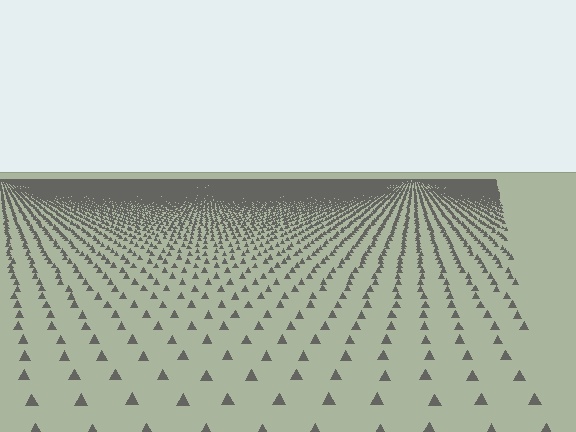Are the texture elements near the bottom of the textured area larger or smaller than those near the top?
Larger. Near the bottom, elements are closer to the viewer and appear at a bigger on-screen size.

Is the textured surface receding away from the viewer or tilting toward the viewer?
The surface is receding away from the viewer. Texture elements get smaller and denser toward the top.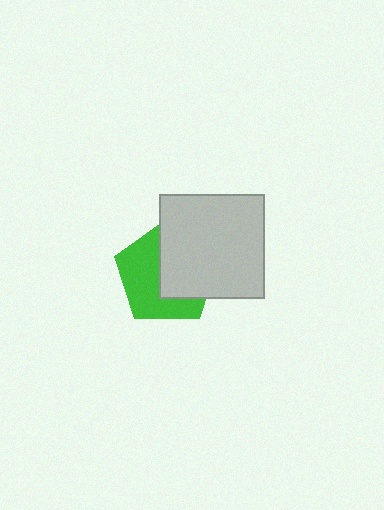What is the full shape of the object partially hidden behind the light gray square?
The partially hidden object is a green pentagon.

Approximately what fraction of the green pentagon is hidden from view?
Roughly 48% of the green pentagon is hidden behind the light gray square.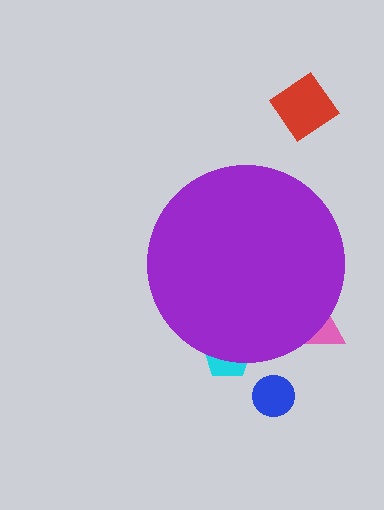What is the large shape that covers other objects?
A purple circle.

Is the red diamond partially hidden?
No, the red diamond is fully visible.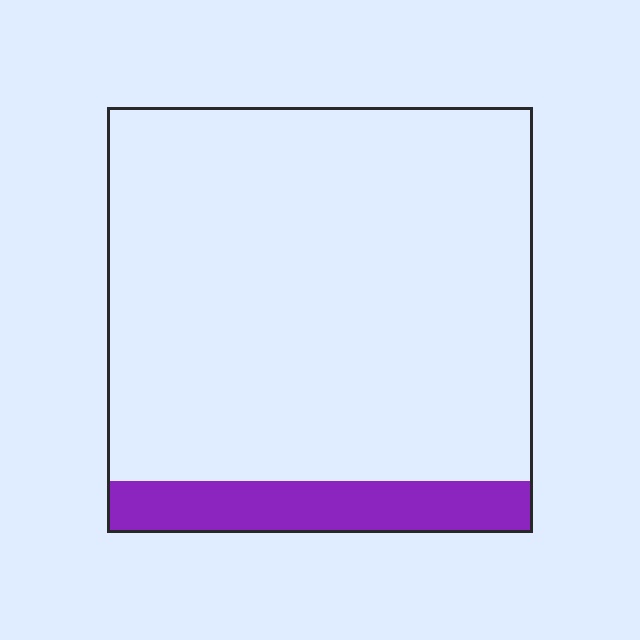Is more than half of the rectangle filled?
No.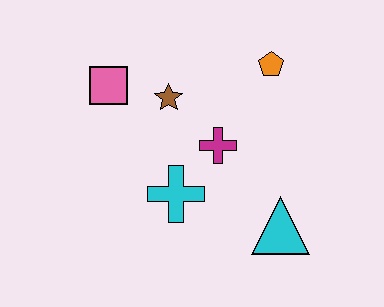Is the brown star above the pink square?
No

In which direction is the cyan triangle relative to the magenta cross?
The cyan triangle is below the magenta cross.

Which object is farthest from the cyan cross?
The orange pentagon is farthest from the cyan cross.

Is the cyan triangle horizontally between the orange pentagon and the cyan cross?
No